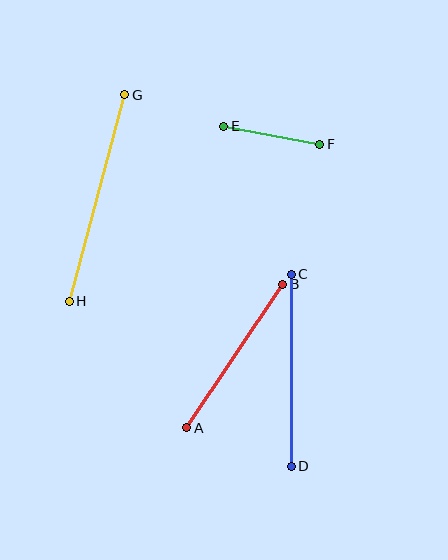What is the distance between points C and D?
The distance is approximately 192 pixels.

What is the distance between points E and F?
The distance is approximately 98 pixels.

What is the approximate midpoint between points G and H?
The midpoint is at approximately (97, 198) pixels.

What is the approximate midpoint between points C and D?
The midpoint is at approximately (291, 370) pixels.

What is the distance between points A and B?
The distance is approximately 172 pixels.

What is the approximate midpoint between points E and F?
The midpoint is at approximately (272, 135) pixels.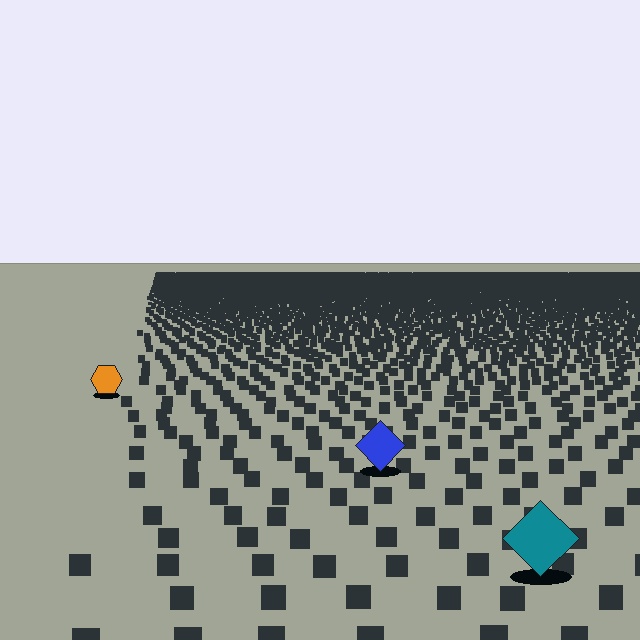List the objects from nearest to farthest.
From nearest to farthest: the teal diamond, the blue diamond, the orange hexagon.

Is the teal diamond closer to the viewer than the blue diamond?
Yes. The teal diamond is closer — you can tell from the texture gradient: the ground texture is coarser near it.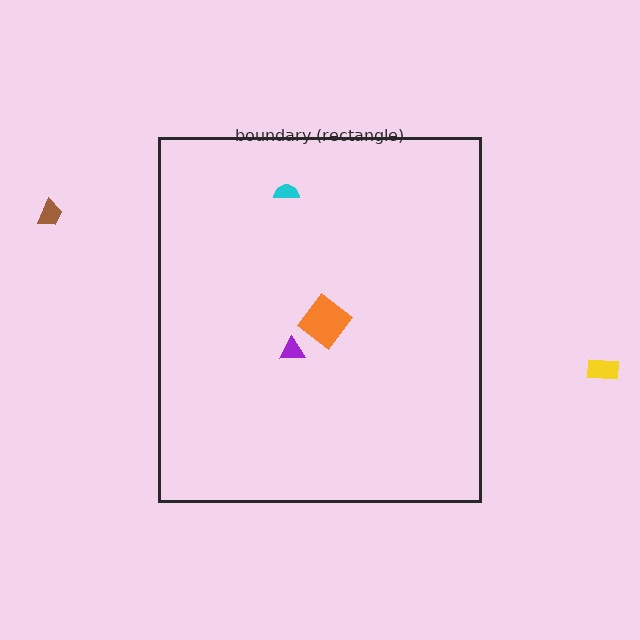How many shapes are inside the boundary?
3 inside, 2 outside.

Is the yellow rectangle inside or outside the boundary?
Outside.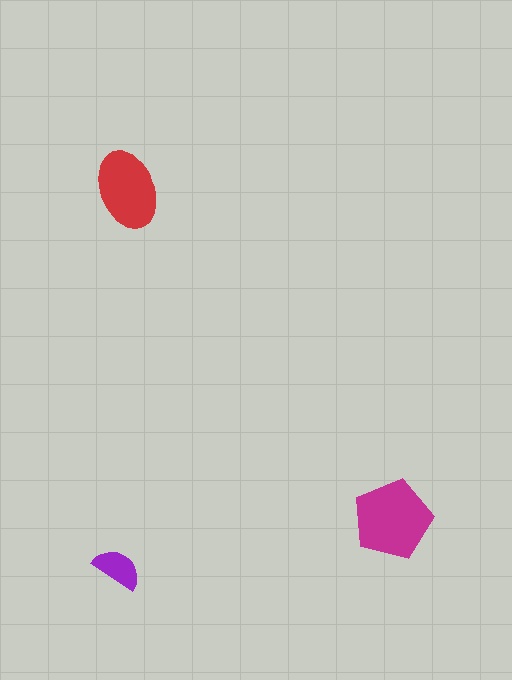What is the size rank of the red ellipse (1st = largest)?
2nd.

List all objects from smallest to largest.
The purple semicircle, the red ellipse, the magenta pentagon.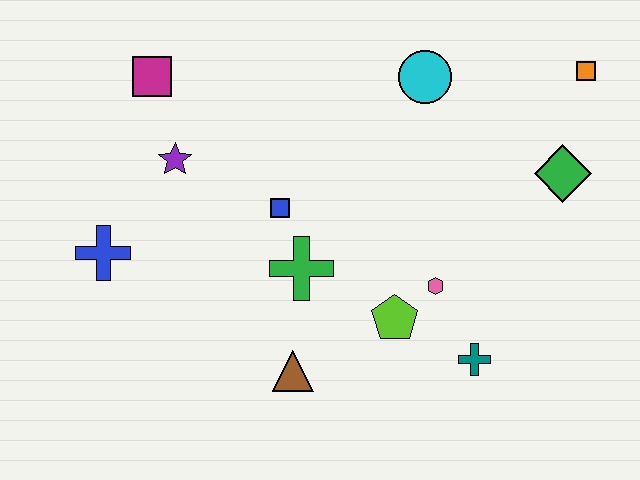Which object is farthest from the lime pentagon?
The magenta square is farthest from the lime pentagon.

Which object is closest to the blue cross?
The purple star is closest to the blue cross.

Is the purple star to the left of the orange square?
Yes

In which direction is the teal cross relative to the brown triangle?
The teal cross is to the right of the brown triangle.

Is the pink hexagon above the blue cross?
No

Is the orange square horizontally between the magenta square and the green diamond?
No